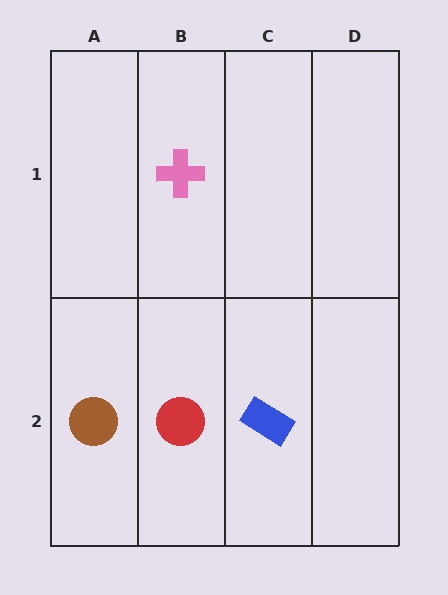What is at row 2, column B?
A red circle.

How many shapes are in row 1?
1 shape.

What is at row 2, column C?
A blue rectangle.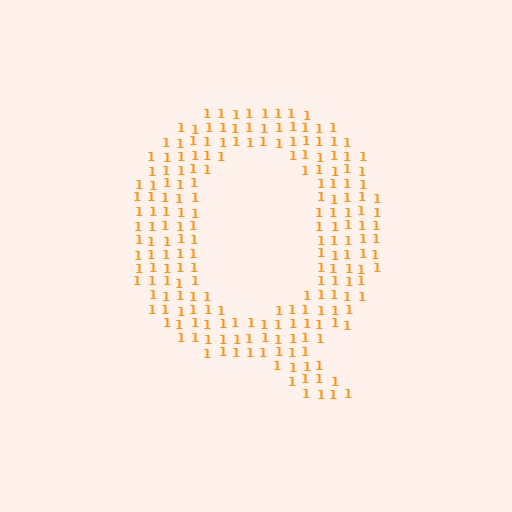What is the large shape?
The large shape is the letter Q.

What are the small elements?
The small elements are digit 1's.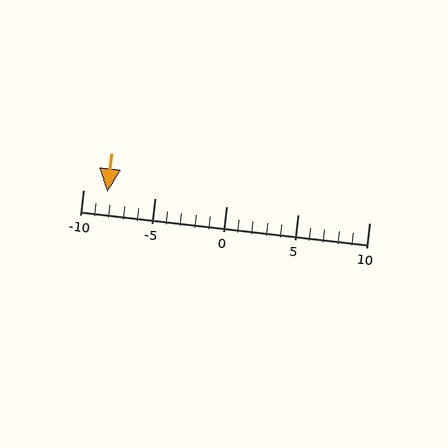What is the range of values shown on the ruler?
The ruler shows values from -10 to 10.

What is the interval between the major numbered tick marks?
The major tick marks are spaced 5 units apart.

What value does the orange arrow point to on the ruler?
The orange arrow points to approximately -8.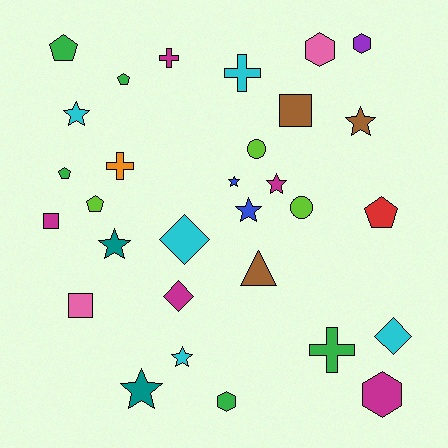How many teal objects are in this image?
There are 2 teal objects.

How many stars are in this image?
There are 8 stars.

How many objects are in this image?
There are 30 objects.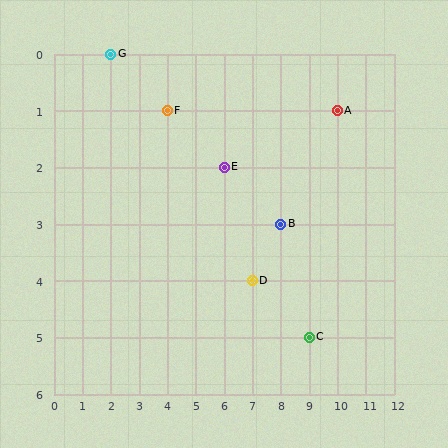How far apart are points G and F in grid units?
Points G and F are 2 columns and 1 row apart (about 2.2 grid units diagonally).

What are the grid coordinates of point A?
Point A is at grid coordinates (10, 1).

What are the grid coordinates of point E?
Point E is at grid coordinates (6, 2).